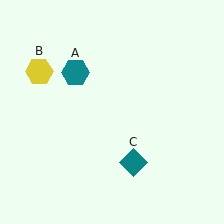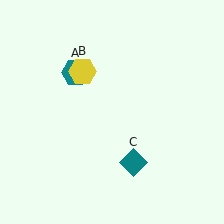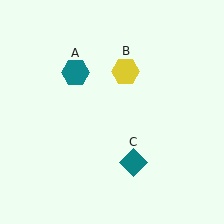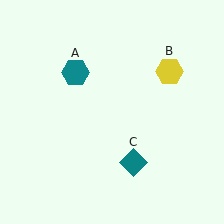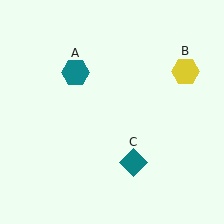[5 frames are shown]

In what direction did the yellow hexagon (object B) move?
The yellow hexagon (object B) moved right.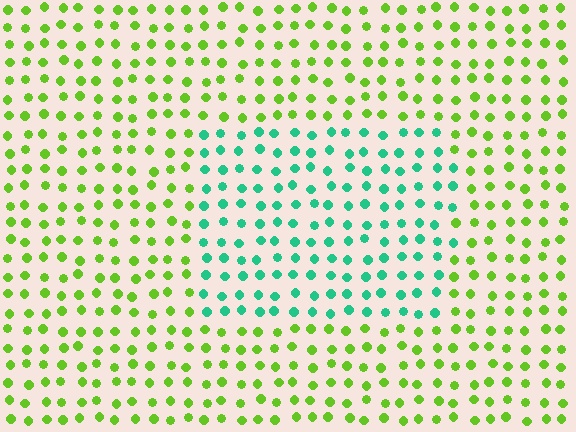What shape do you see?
I see a rectangle.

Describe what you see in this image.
The image is filled with small lime elements in a uniform arrangement. A rectangle-shaped region is visible where the elements are tinted to a slightly different hue, forming a subtle color boundary.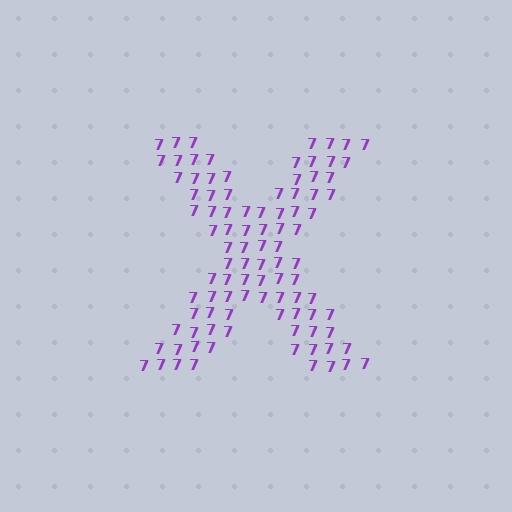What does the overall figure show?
The overall figure shows the letter X.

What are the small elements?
The small elements are digit 7's.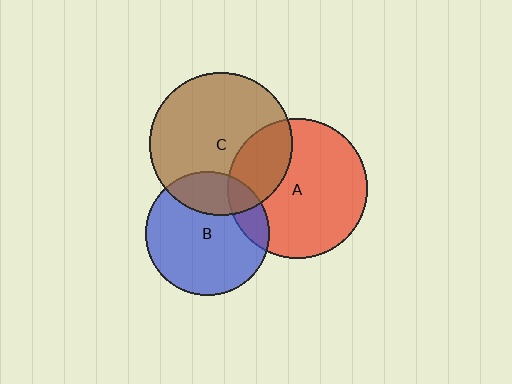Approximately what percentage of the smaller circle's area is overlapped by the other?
Approximately 25%.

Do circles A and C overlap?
Yes.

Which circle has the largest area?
Circle C (brown).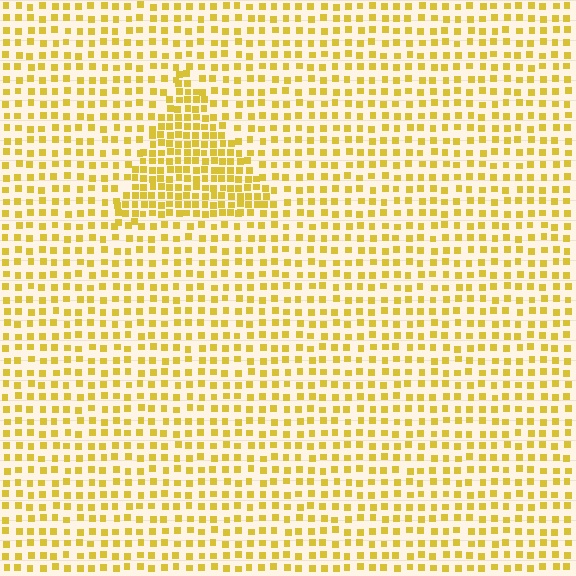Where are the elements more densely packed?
The elements are more densely packed inside the triangle boundary.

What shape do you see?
I see a triangle.